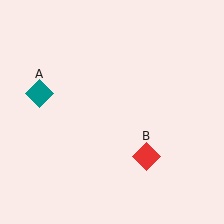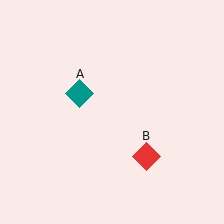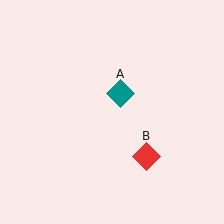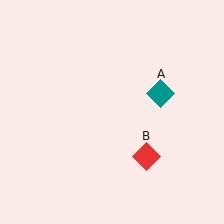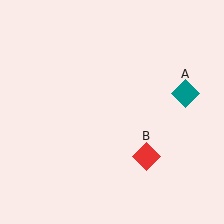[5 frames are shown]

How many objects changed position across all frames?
1 object changed position: teal diamond (object A).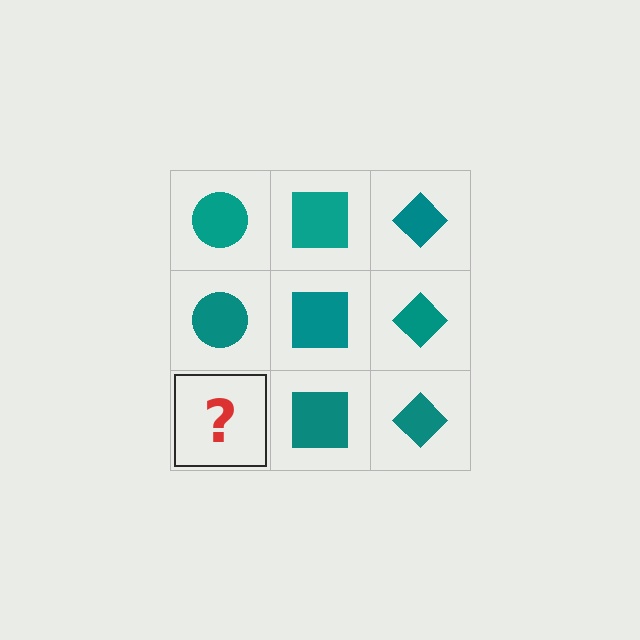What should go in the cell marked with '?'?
The missing cell should contain a teal circle.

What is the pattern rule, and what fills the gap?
The rule is that each column has a consistent shape. The gap should be filled with a teal circle.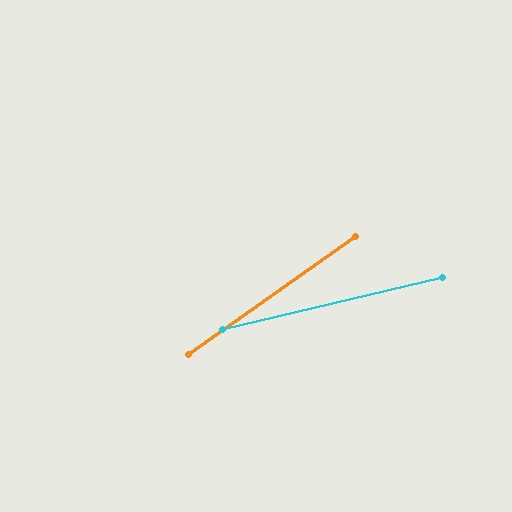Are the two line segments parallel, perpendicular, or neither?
Neither parallel nor perpendicular — they differ by about 22°.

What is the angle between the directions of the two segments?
Approximately 22 degrees.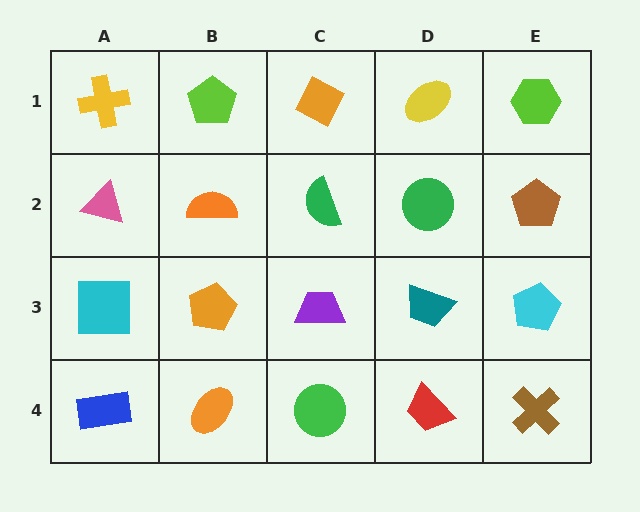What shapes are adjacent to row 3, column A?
A pink triangle (row 2, column A), a blue rectangle (row 4, column A), an orange pentagon (row 3, column B).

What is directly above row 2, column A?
A yellow cross.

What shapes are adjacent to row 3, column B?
An orange semicircle (row 2, column B), an orange ellipse (row 4, column B), a cyan square (row 3, column A), a purple trapezoid (row 3, column C).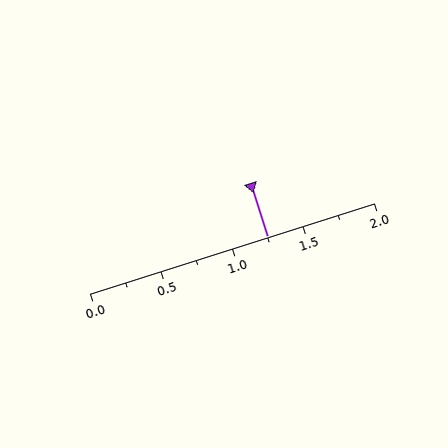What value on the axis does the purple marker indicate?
The marker indicates approximately 1.25.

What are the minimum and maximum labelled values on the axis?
The axis runs from 0.0 to 2.0.